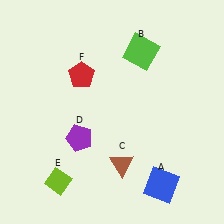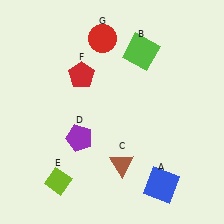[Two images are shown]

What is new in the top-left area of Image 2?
A red circle (G) was added in the top-left area of Image 2.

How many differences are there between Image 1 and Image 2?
There is 1 difference between the two images.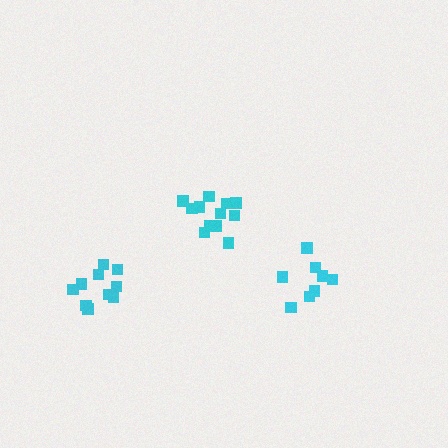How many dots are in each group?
Group 1: 12 dots, Group 2: 8 dots, Group 3: 10 dots (30 total).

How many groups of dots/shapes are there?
There are 3 groups.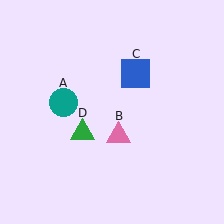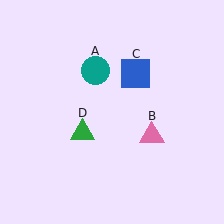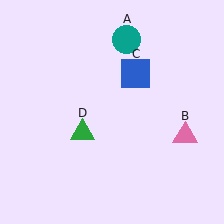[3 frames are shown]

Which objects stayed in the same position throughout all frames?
Blue square (object C) and green triangle (object D) remained stationary.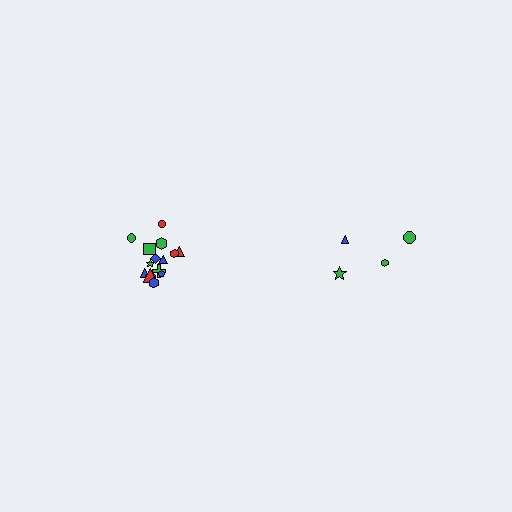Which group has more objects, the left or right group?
The left group.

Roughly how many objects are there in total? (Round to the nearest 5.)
Roughly 20 objects in total.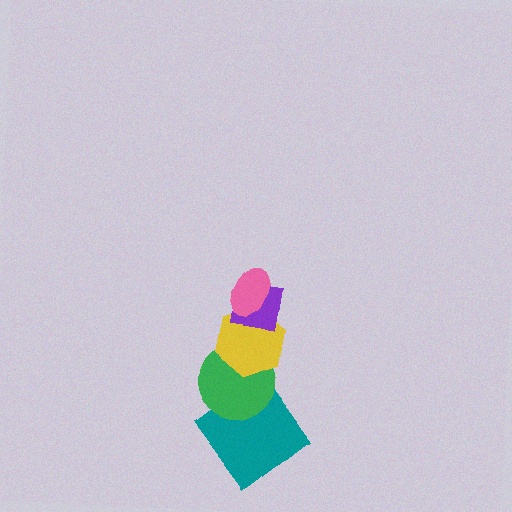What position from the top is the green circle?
The green circle is 4th from the top.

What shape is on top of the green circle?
The yellow hexagon is on top of the green circle.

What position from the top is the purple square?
The purple square is 2nd from the top.